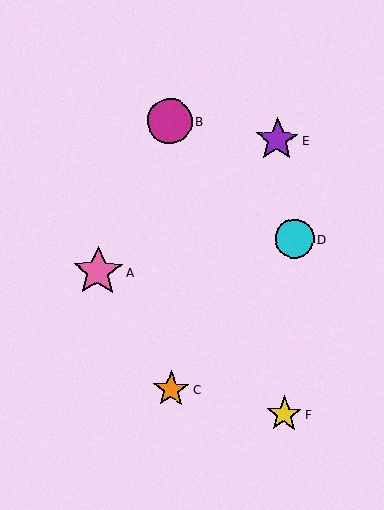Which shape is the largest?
The pink star (labeled A) is the largest.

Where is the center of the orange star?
The center of the orange star is at (171, 389).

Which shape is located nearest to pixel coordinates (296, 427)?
The yellow star (labeled F) at (284, 414) is nearest to that location.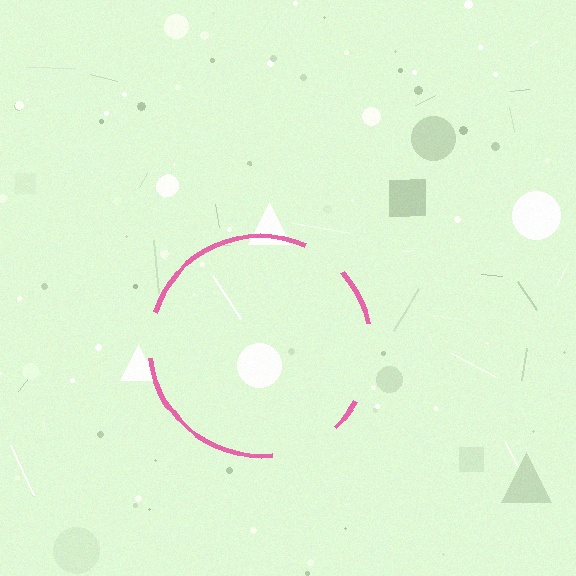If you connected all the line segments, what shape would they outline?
They would outline a circle.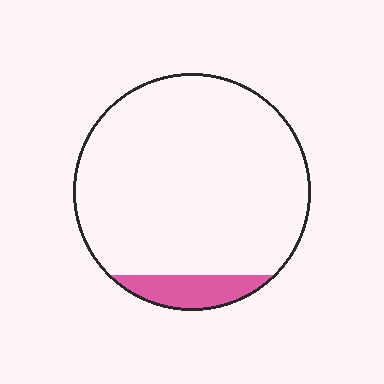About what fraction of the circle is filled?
About one tenth (1/10).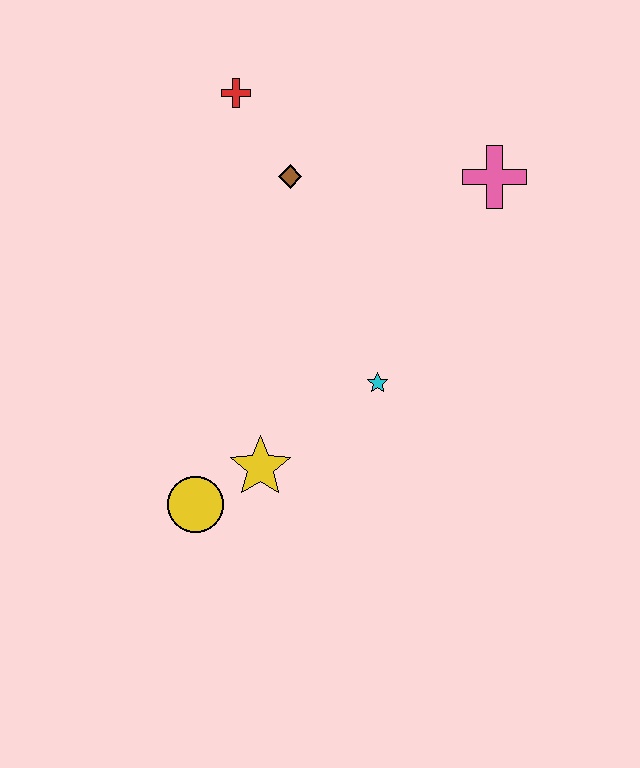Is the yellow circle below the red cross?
Yes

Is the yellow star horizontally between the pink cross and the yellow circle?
Yes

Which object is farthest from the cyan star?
The red cross is farthest from the cyan star.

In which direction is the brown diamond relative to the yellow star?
The brown diamond is above the yellow star.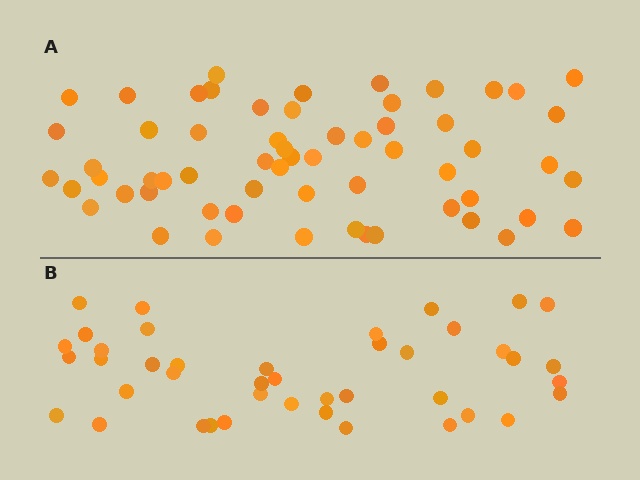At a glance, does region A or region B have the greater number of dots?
Region A (the top region) has more dots.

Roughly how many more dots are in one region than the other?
Region A has approximately 20 more dots than region B.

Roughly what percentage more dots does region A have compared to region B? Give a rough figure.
About 45% more.